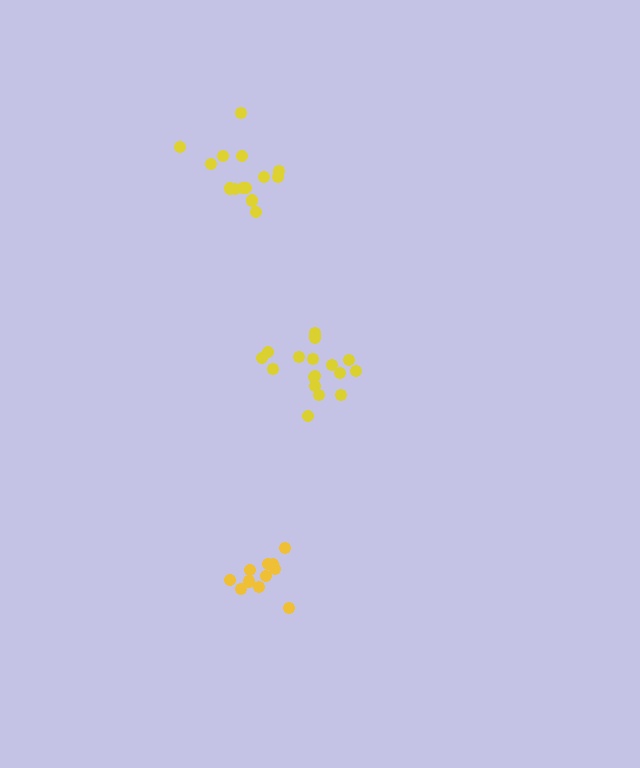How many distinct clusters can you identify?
There are 3 distinct clusters.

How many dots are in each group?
Group 1: 11 dots, Group 2: 17 dots, Group 3: 14 dots (42 total).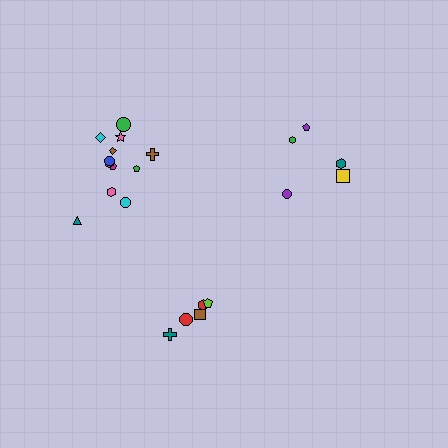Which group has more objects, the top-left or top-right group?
The top-left group.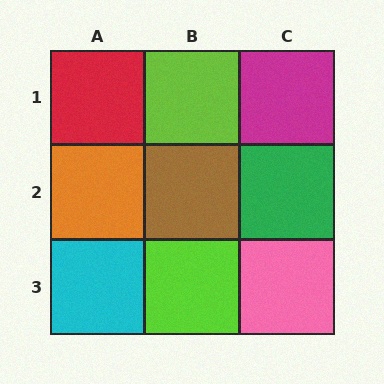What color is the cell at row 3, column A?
Cyan.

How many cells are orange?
1 cell is orange.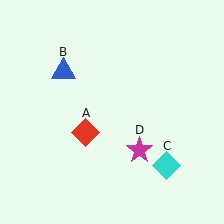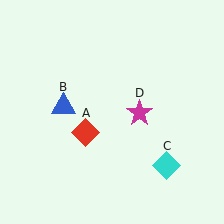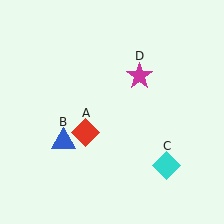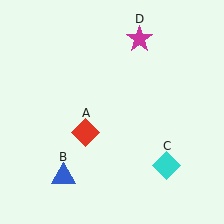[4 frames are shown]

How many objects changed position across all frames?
2 objects changed position: blue triangle (object B), magenta star (object D).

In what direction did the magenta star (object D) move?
The magenta star (object D) moved up.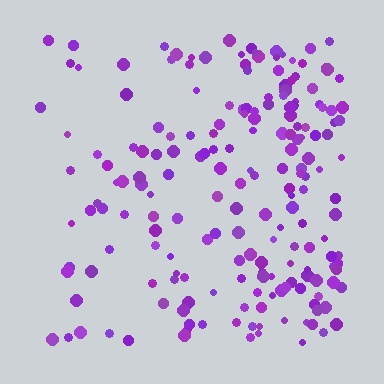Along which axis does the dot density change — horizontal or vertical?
Horizontal.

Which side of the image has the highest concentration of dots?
The right.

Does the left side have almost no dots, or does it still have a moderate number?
Still a moderate number, just noticeably fewer than the right.